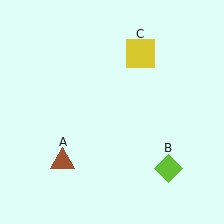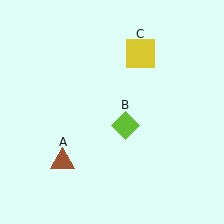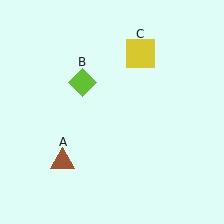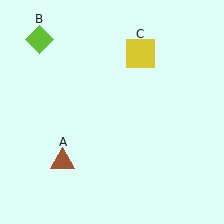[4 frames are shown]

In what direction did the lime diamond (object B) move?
The lime diamond (object B) moved up and to the left.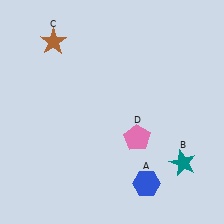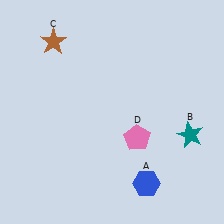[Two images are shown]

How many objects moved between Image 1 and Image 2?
1 object moved between the two images.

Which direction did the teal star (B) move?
The teal star (B) moved up.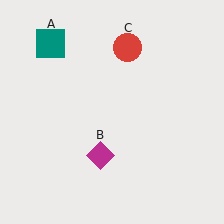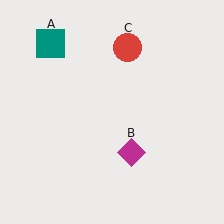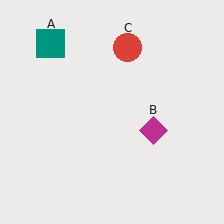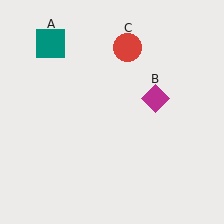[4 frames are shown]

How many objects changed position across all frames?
1 object changed position: magenta diamond (object B).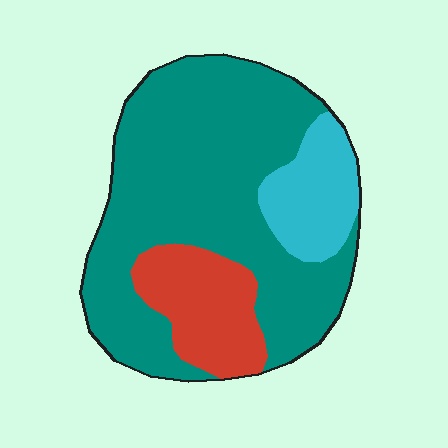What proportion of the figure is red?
Red takes up about one sixth (1/6) of the figure.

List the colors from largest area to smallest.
From largest to smallest: teal, red, cyan.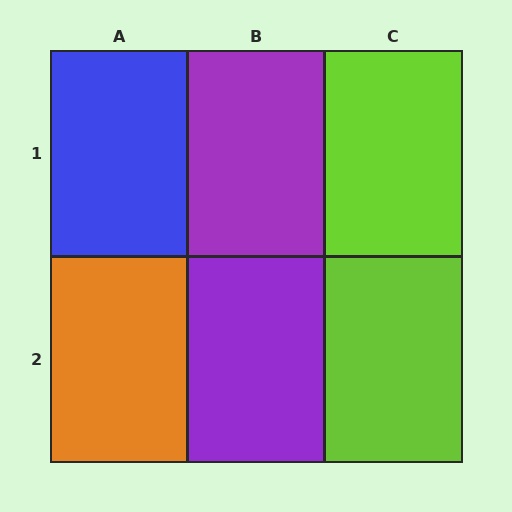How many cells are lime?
2 cells are lime.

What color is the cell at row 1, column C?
Lime.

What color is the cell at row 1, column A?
Blue.